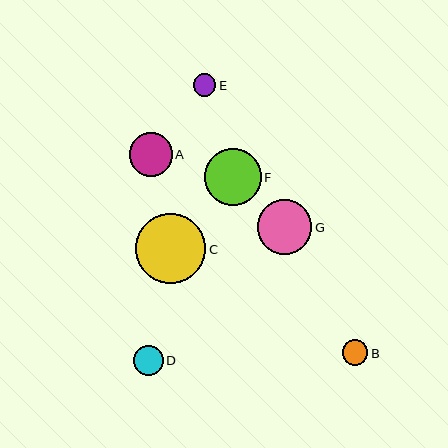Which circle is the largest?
Circle C is the largest with a size of approximately 70 pixels.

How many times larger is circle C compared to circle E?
Circle C is approximately 3.1 times the size of circle E.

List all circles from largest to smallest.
From largest to smallest: C, F, G, A, D, B, E.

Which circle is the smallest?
Circle E is the smallest with a size of approximately 23 pixels.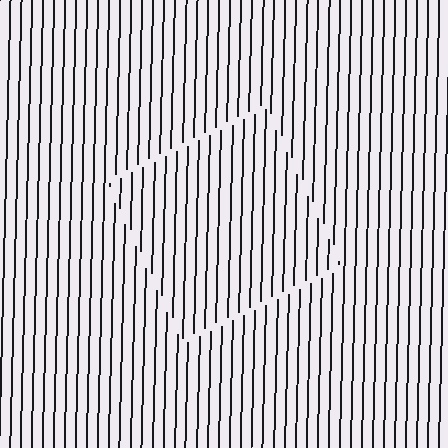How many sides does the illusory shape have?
4 sides — the line-ends trace a square.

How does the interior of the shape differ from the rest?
The interior of the shape contains the same grating, shifted by half a period — the contour is defined by the phase discontinuity where line-ends from the inner and outer gratings abut.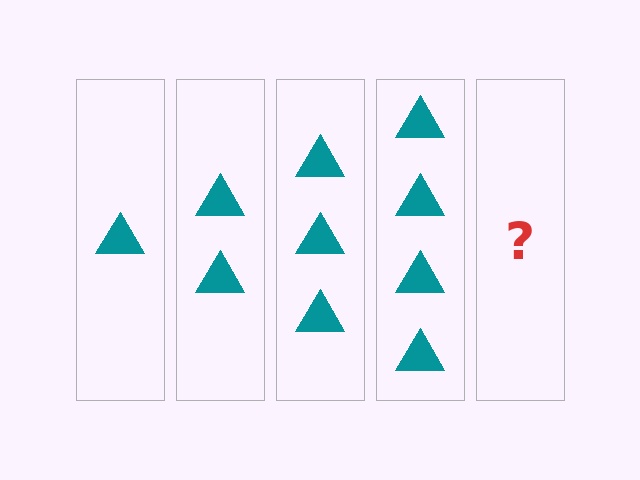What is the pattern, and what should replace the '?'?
The pattern is that each step adds one more triangle. The '?' should be 5 triangles.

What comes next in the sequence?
The next element should be 5 triangles.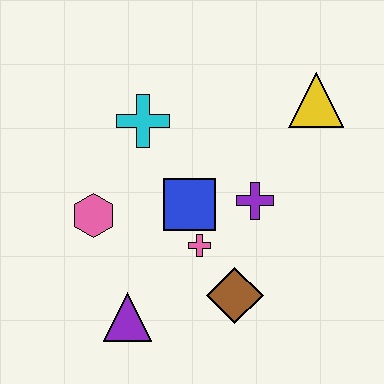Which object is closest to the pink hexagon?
The blue square is closest to the pink hexagon.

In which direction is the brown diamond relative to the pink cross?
The brown diamond is below the pink cross.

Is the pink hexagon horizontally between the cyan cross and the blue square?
No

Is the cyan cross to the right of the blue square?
No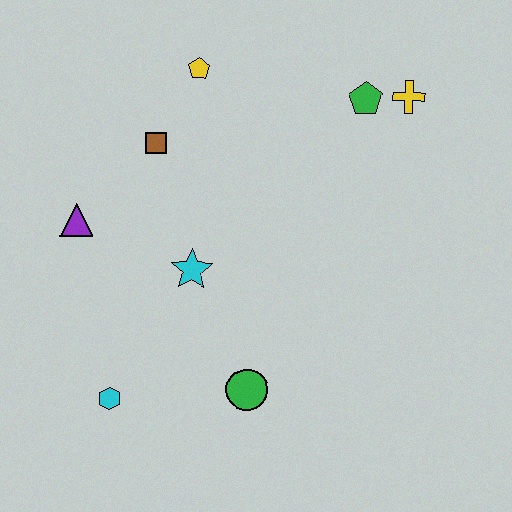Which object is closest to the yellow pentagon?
The brown square is closest to the yellow pentagon.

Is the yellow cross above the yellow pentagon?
No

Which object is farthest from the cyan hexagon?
The yellow cross is farthest from the cyan hexagon.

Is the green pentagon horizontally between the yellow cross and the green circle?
Yes